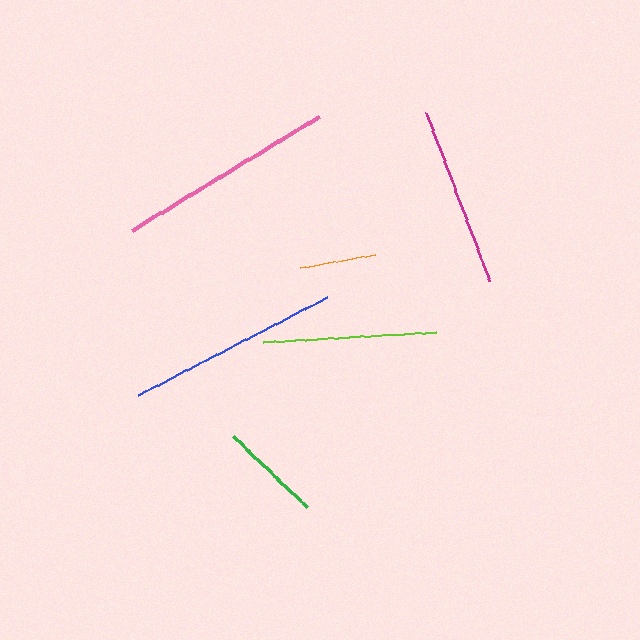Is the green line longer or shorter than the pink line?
The pink line is longer than the green line.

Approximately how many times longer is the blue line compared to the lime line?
The blue line is approximately 1.2 times the length of the lime line.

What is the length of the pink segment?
The pink segment is approximately 219 pixels long.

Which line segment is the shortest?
The orange line is the shortest at approximately 77 pixels.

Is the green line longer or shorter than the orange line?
The green line is longer than the orange line.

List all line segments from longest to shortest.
From longest to shortest: pink, blue, magenta, lime, green, orange.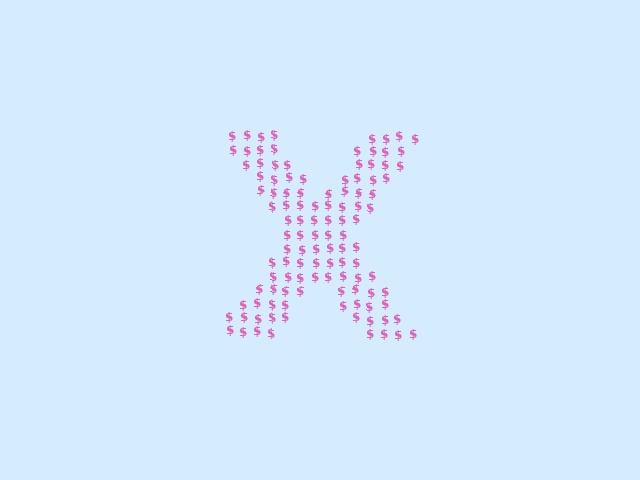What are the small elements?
The small elements are dollar signs.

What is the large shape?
The large shape is the letter X.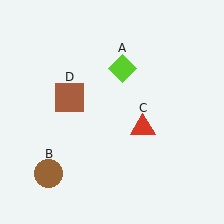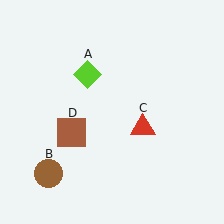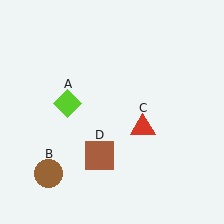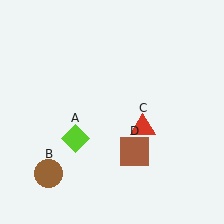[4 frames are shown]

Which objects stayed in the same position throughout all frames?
Brown circle (object B) and red triangle (object C) remained stationary.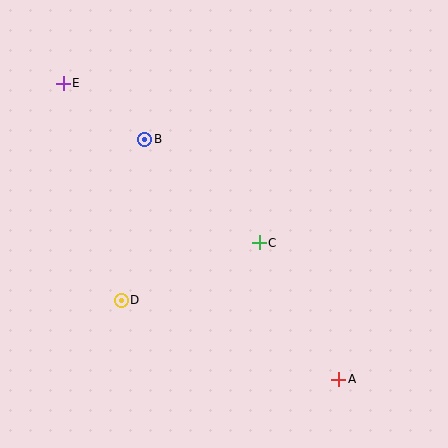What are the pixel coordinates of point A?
Point A is at (339, 379).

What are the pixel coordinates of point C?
Point C is at (259, 243).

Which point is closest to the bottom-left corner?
Point D is closest to the bottom-left corner.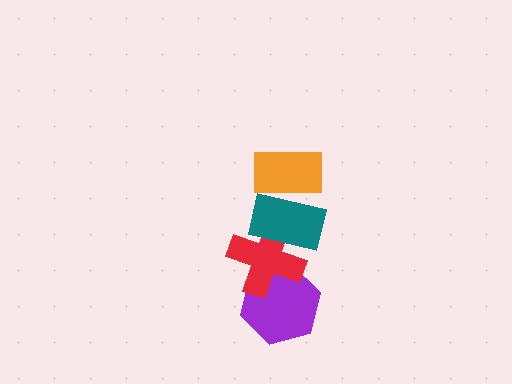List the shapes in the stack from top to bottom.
From top to bottom: the orange rectangle, the teal rectangle, the red cross, the purple hexagon.